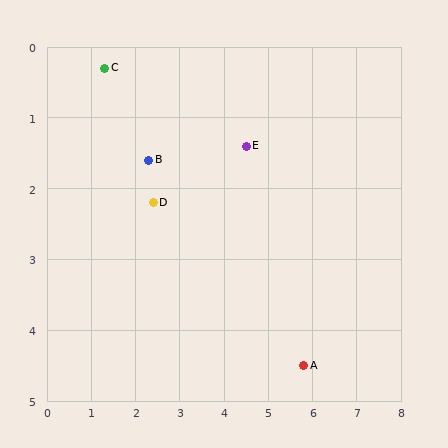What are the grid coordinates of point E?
Point E is at approximately (4.5, 1.4).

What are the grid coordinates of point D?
Point D is at approximately (2.4, 2.2).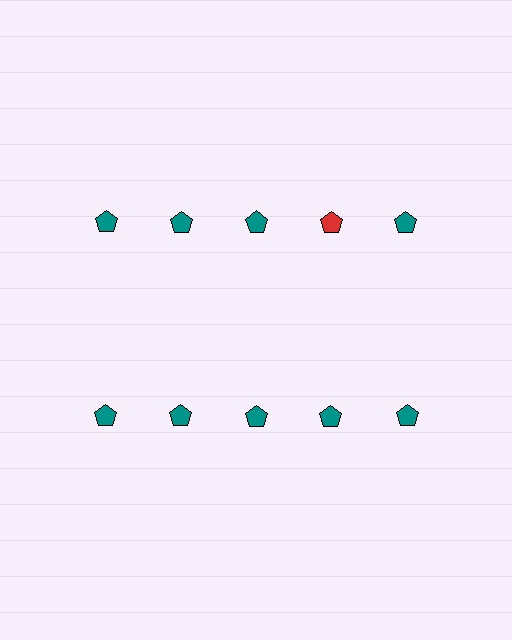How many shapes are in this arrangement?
There are 10 shapes arranged in a grid pattern.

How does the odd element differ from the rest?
It has a different color: red instead of teal.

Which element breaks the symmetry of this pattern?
The red pentagon in the top row, second from right column breaks the symmetry. All other shapes are teal pentagons.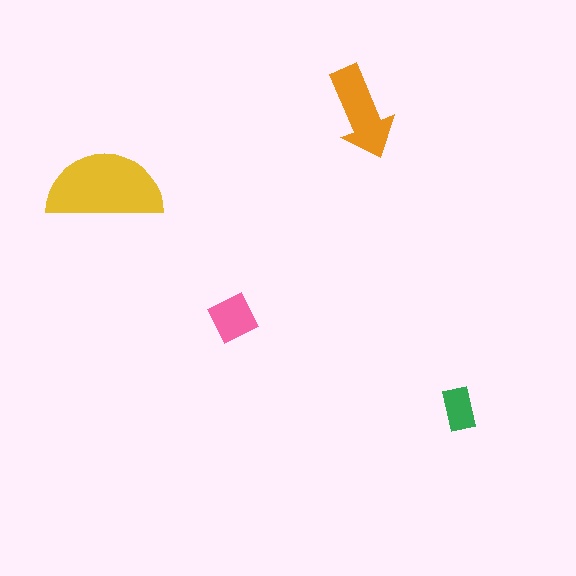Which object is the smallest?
The green rectangle.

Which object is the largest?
The yellow semicircle.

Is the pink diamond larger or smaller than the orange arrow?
Smaller.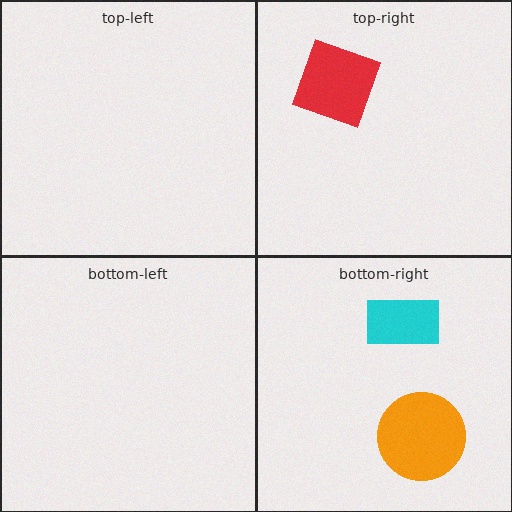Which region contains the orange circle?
The bottom-right region.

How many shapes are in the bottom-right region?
2.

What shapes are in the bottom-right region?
The orange circle, the cyan rectangle.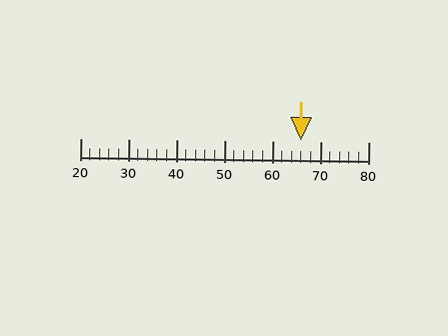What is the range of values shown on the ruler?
The ruler shows values from 20 to 80.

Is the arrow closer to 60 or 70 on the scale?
The arrow is closer to 70.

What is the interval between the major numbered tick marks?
The major tick marks are spaced 10 units apart.